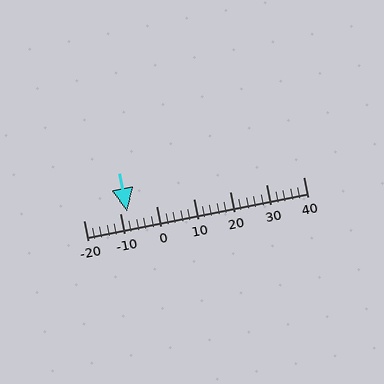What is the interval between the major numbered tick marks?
The major tick marks are spaced 10 units apart.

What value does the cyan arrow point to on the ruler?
The cyan arrow points to approximately -8.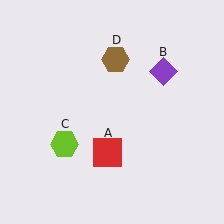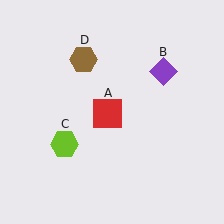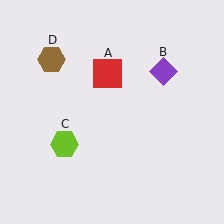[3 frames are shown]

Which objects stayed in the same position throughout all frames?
Purple diamond (object B) and lime hexagon (object C) remained stationary.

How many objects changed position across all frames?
2 objects changed position: red square (object A), brown hexagon (object D).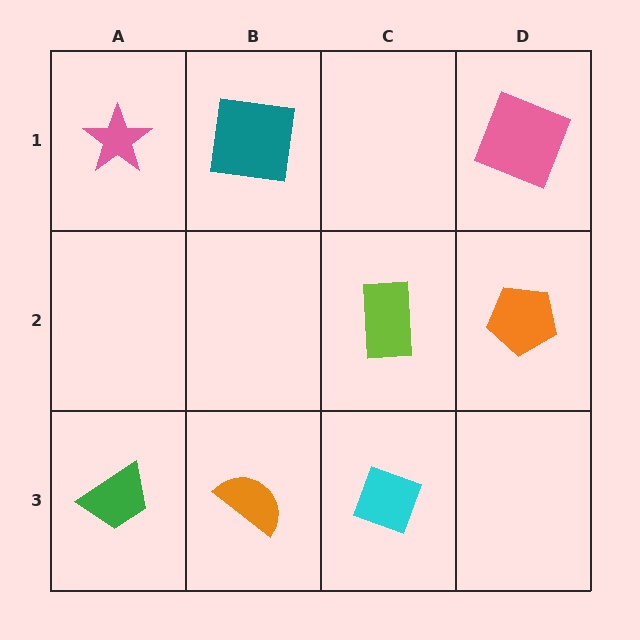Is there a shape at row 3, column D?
No, that cell is empty.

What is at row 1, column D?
A pink square.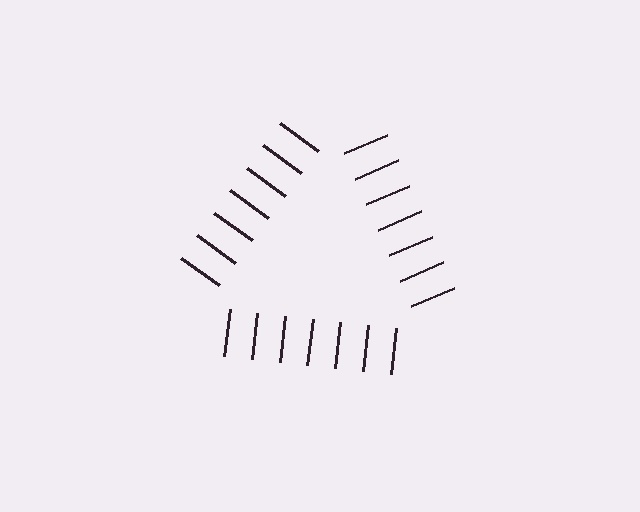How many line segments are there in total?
21 — 7 along each of the 3 edges.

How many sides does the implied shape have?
3 sides — the line-ends trace a triangle.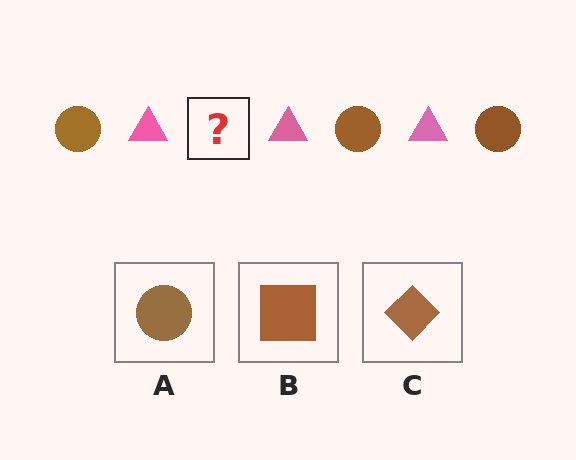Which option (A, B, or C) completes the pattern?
A.